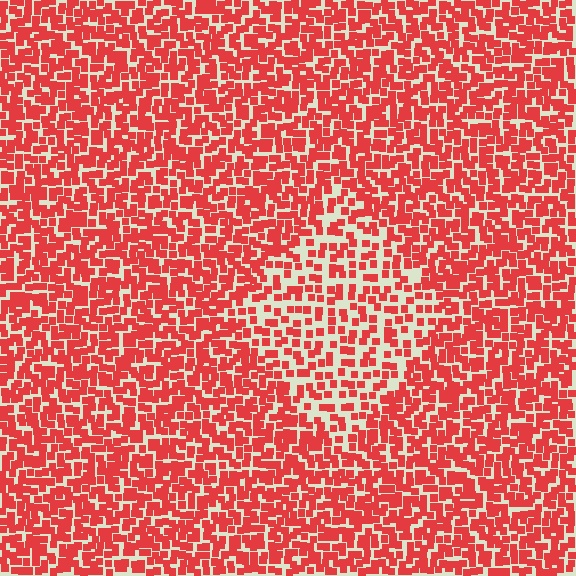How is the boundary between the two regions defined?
The boundary is defined by a change in element density (approximately 1.8x ratio). All elements are the same color, size, and shape.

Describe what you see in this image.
The image contains small red elements arranged at two different densities. A diamond-shaped region is visible where the elements are less densely packed than the surrounding area.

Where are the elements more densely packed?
The elements are more densely packed outside the diamond boundary.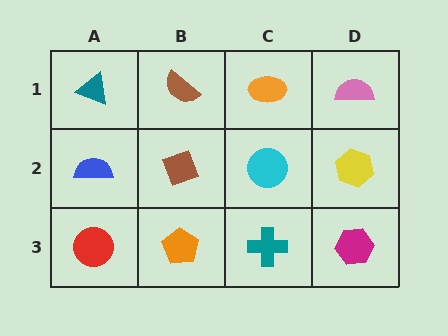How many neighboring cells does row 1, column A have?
2.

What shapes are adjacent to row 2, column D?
A pink semicircle (row 1, column D), a magenta hexagon (row 3, column D), a cyan circle (row 2, column C).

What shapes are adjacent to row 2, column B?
A brown semicircle (row 1, column B), an orange pentagon (row 3, column B), a blue semicircle (row 2, column A), a cyan circle (row 2, column C).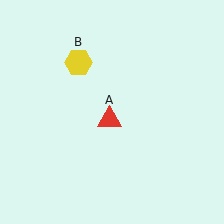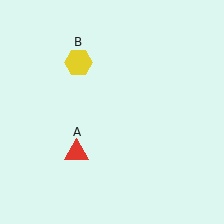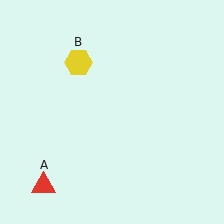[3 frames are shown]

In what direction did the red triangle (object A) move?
The red triangle (object A) moved down and to the left.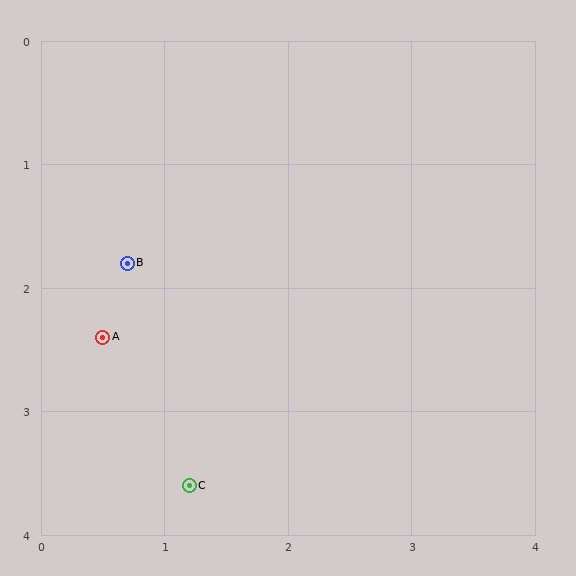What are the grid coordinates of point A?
Point A is at approximately (0.5, 2.4).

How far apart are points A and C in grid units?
Points A and C are about 1.4 grid units apart.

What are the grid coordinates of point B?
Point B is at approximately (0.7, 1.8).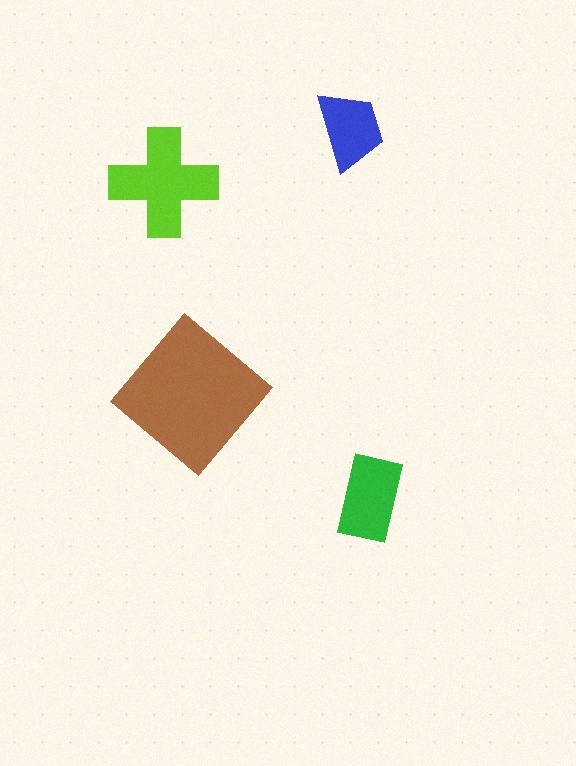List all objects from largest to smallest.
The brown diamond, the lime cross, the green rectangle, the blue trapezoid.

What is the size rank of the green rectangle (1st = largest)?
3rd.